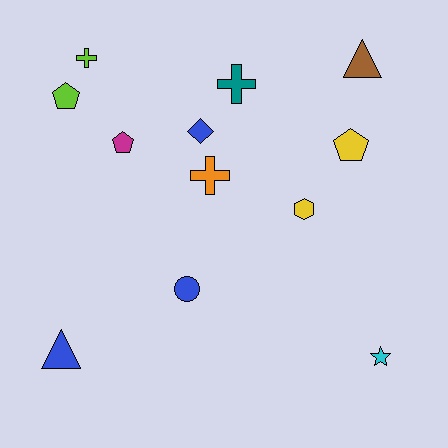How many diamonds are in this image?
There is 1 diamond.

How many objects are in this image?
There are 12 objects.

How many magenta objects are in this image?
There is 1 magenta object.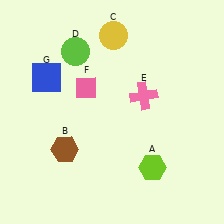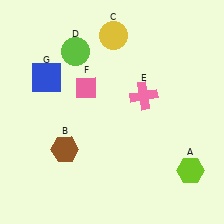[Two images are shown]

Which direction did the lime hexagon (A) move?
The lime hexagon (A) moved right.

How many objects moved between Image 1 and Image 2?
1 object moved between the two images.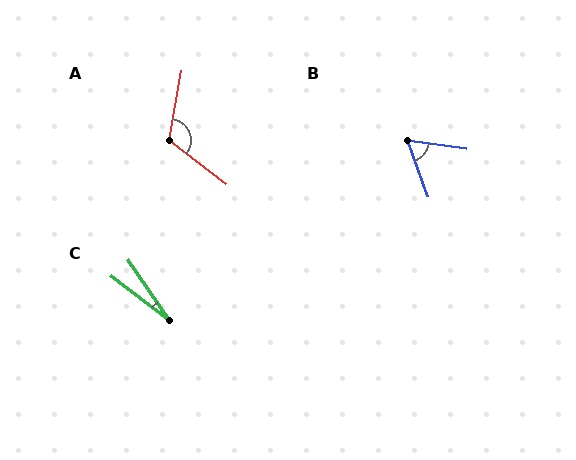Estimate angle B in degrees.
Approximately 61 degrees.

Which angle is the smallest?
C, at approximately 19 degrees.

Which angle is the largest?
A, at approximately 117 degrees.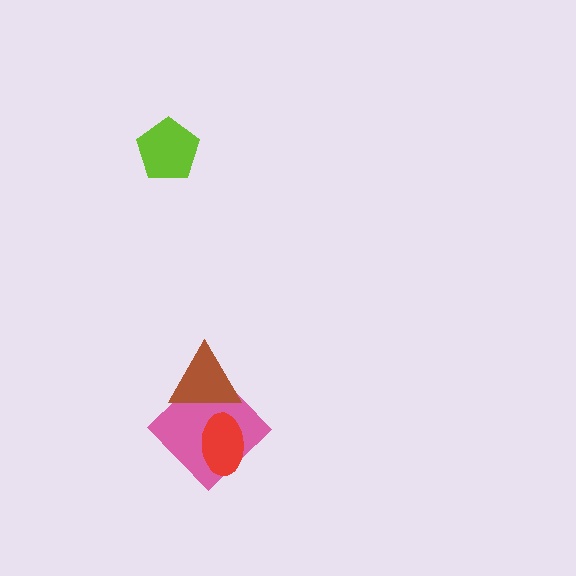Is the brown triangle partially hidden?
No, no other shape covers it.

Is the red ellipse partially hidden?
Yes, it is partially covered by another shape.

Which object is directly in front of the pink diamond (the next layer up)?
The red ellipse is directly in front of the pink diamond.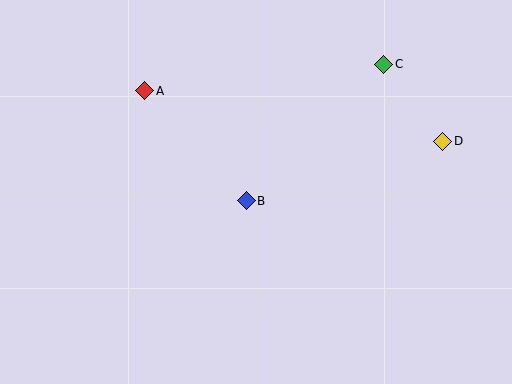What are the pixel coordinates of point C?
Point C is at (384, 64).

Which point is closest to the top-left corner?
Point A is closest to the top-left corner.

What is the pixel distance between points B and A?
The distance between B and A is 150 pixels.